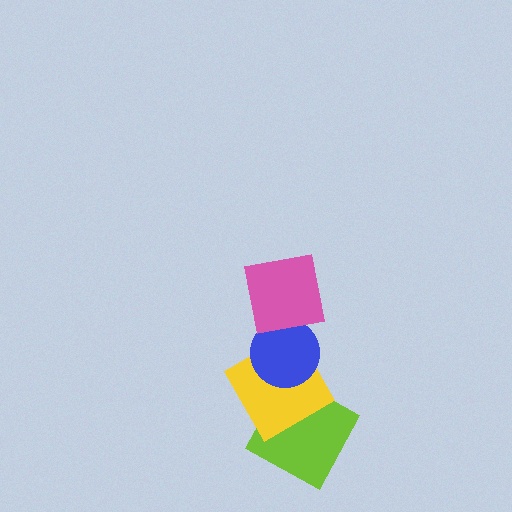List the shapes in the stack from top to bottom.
From top to bottom: the pink square, the blue circle, the yellow square, the lime square.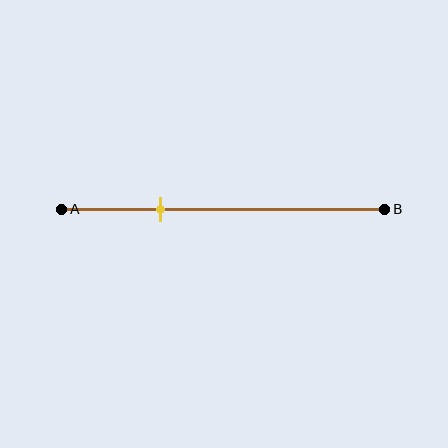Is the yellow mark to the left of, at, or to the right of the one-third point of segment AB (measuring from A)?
The yellow mark is approximately at the one-third point of segment AB.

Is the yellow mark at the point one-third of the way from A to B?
Yes, the mark is approximately at the one-third point.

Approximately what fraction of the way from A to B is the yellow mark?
The yellow mark is approximately 30% of the way from A to B.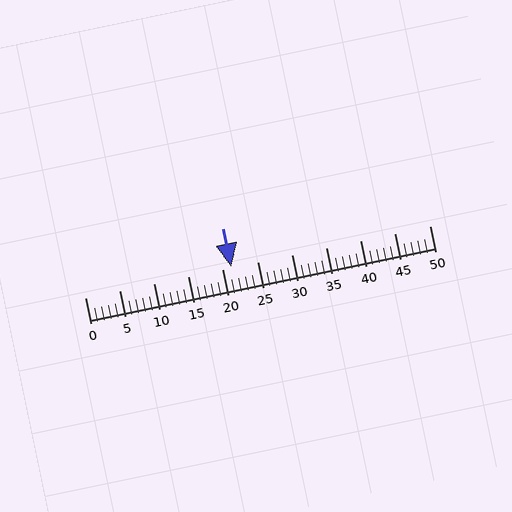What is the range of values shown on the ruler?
The ruler shows values from 0 to 50.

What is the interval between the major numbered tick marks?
The major tick marks are spaced 5 units apart.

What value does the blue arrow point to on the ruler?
The blue arrow points to approximately 21.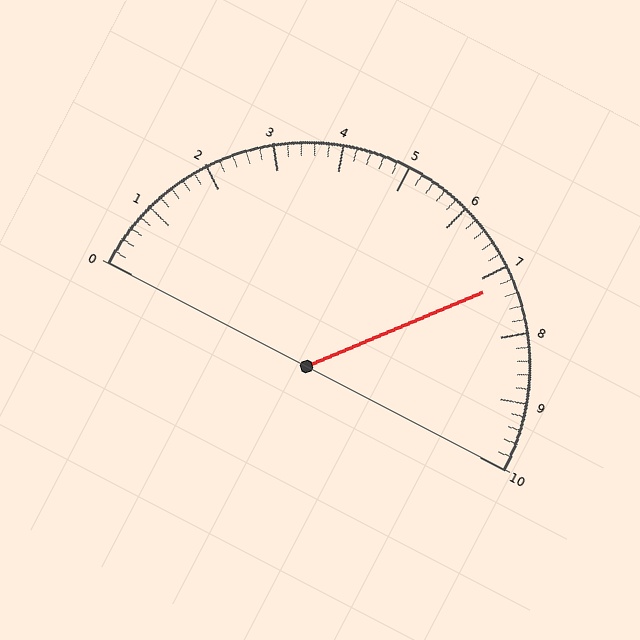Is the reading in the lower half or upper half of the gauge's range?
The reading is in the upper half of the range (0 to 10).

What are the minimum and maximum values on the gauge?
The gauge ranges from 0 to 10.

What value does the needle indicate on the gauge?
The needle indicates approximately 7.2.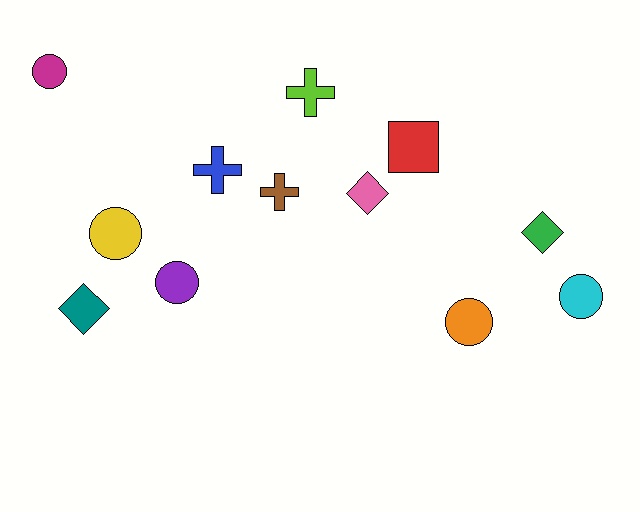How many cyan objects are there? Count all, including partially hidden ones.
There is 1 cyan object.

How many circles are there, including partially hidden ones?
There are 5 circles.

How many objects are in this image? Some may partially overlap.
There are 12 objects.